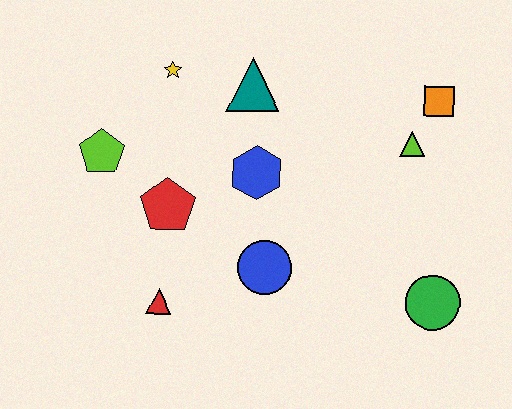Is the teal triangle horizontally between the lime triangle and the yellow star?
Yes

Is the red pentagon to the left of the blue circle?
Yes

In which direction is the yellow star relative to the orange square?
The yellow star is to the left of the orange square.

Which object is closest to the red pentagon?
The lime pentagon is closest to the red pentagon.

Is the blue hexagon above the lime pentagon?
No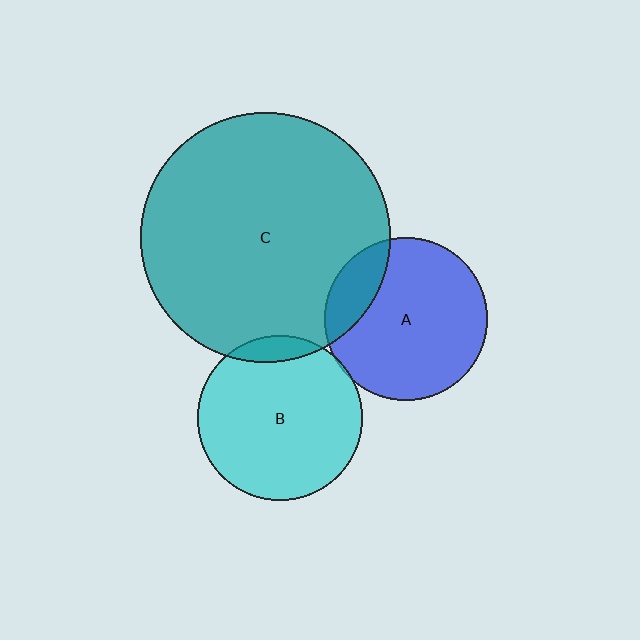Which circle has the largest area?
Circle C (teal).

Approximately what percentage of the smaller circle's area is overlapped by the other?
Approximately 5%.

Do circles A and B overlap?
Yes.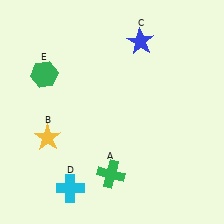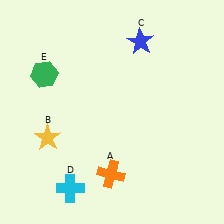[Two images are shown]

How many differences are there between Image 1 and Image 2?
There is 1 difference between the two images.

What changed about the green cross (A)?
In Image 1, A is green. In Image 2, it changed to orange.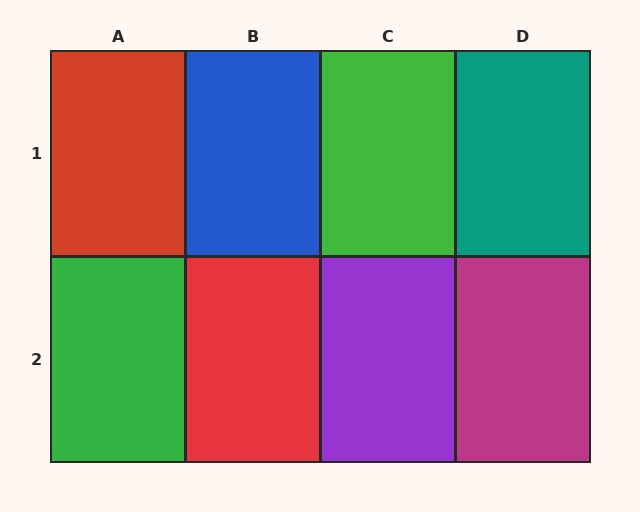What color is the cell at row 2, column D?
Magenta.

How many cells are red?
2 cells are red.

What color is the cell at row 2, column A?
Green.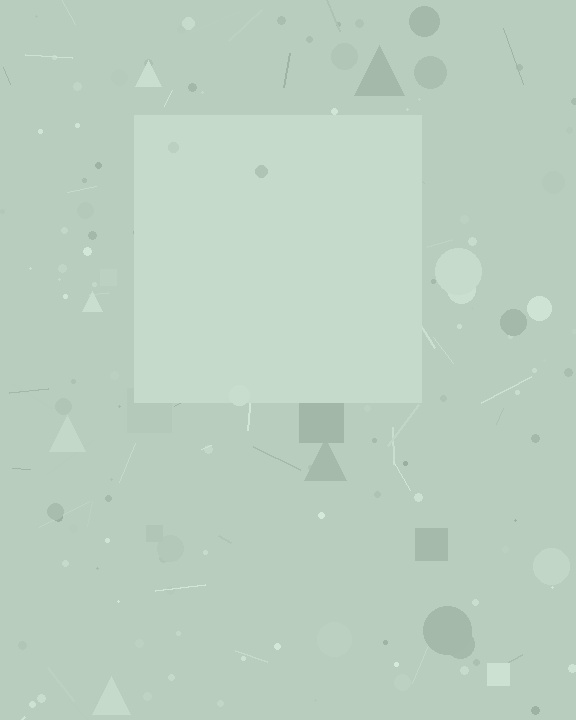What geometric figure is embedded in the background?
A square is embedded in the background.